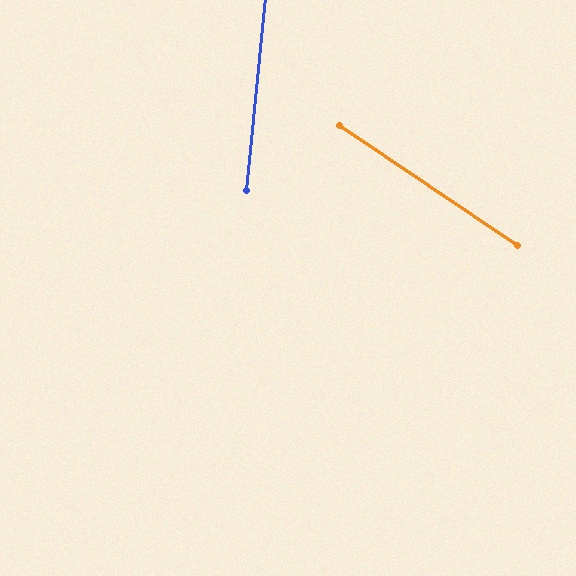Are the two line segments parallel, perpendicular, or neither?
Neither parallel nor perpendicular — they differ by about 62°.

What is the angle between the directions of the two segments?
Approximately 62 degrees.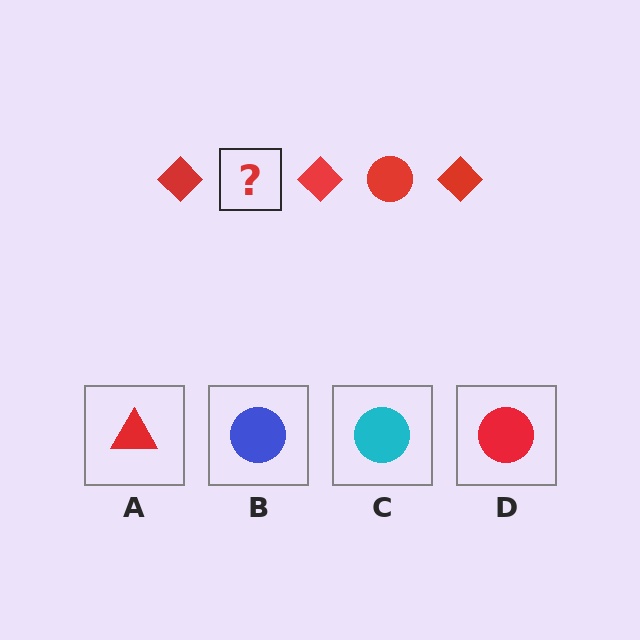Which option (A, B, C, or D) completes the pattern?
D.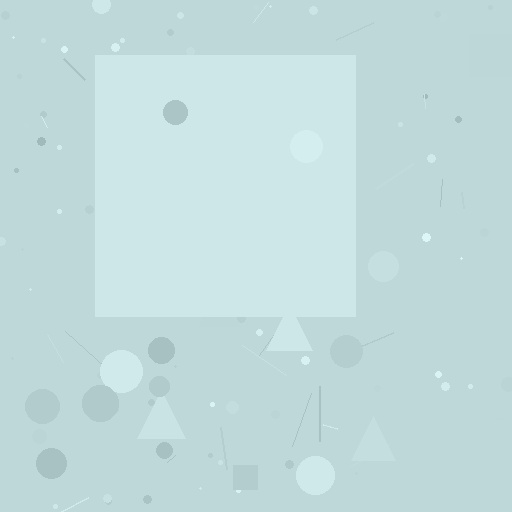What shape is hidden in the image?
A square is hidden in the image.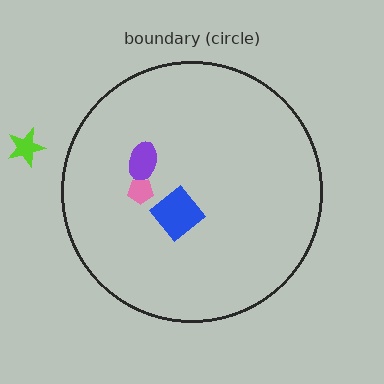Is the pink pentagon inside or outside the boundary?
Inside.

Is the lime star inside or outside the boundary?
Outside.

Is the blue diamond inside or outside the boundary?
Inside.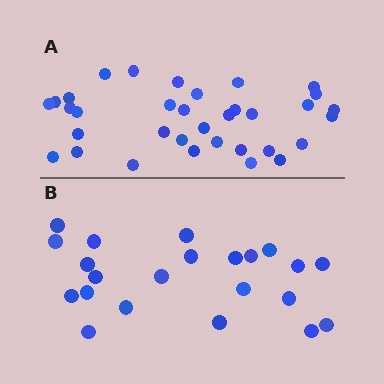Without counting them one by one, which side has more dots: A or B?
Region A (the top region) has more dots.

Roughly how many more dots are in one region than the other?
Region A has roughly 12 or so more dots than region B.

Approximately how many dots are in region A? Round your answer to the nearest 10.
About 30 dots. (The exact count is 34, which rounds to 30.)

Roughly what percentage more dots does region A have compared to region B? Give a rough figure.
About 55% more.